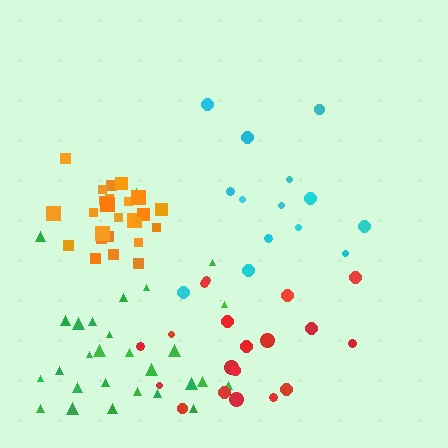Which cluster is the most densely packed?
Orange.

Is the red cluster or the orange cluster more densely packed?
Orange.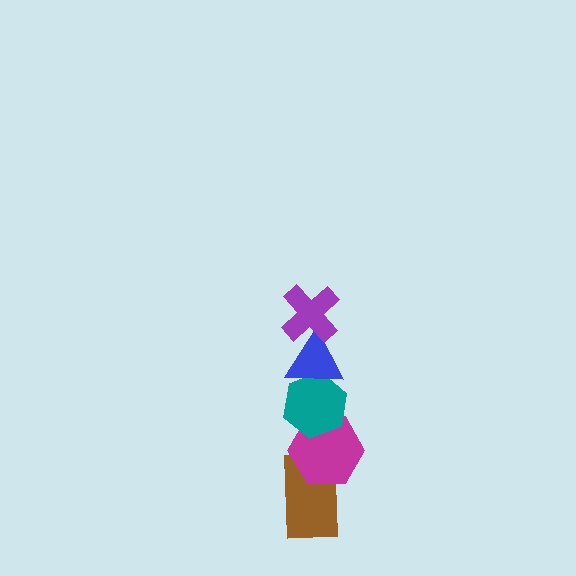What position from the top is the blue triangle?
The blue triangle is 2nd from the top.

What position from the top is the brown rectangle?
The brown rectangle is 5th from the top.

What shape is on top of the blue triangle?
The purple cross is on top of the blue triangle.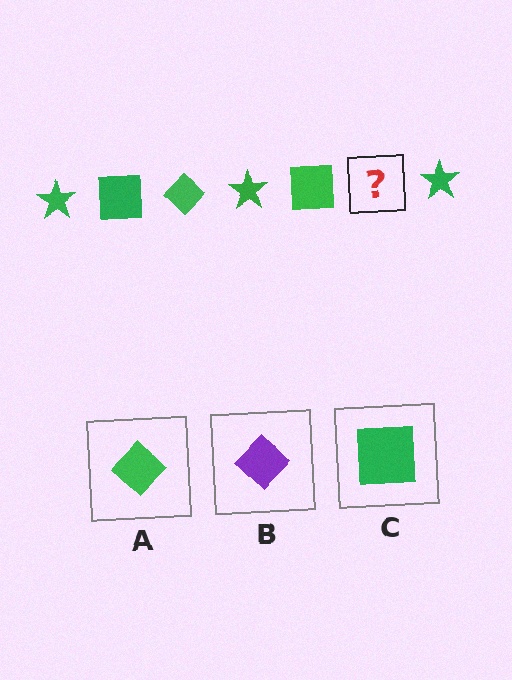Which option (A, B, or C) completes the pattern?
A.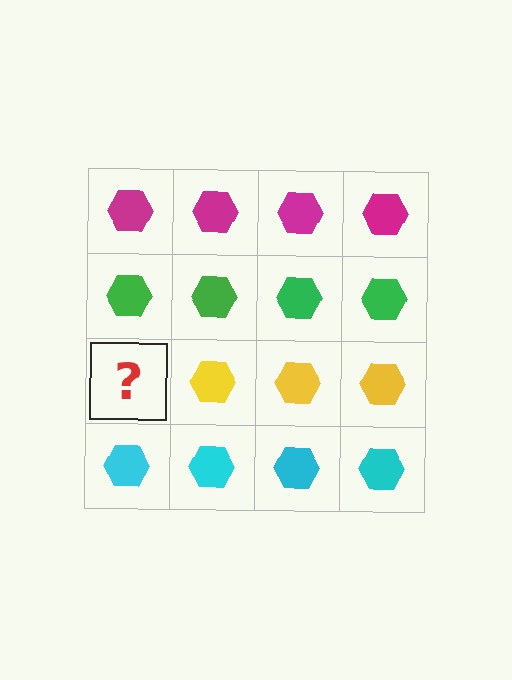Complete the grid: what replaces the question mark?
The question mark should be replaced with a yellow hexagon.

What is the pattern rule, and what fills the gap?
The rule is that each row has a consistent color. The gap should be filled with a yellow hexagon.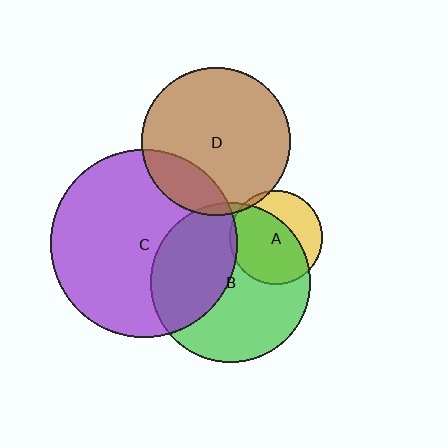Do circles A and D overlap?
Yes.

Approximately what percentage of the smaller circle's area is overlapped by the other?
Approximately 5%.